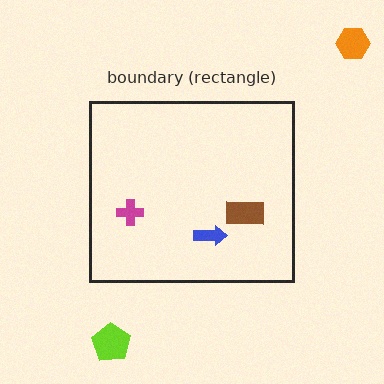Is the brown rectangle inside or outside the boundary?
Inside.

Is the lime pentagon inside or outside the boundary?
Outside.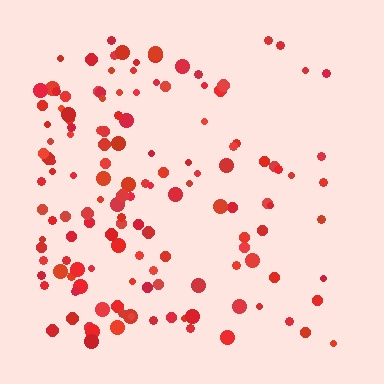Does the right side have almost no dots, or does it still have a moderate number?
Still a moderate number, just noticeably fewer than the left.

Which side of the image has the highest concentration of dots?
The left.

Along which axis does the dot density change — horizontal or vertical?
Horizontal.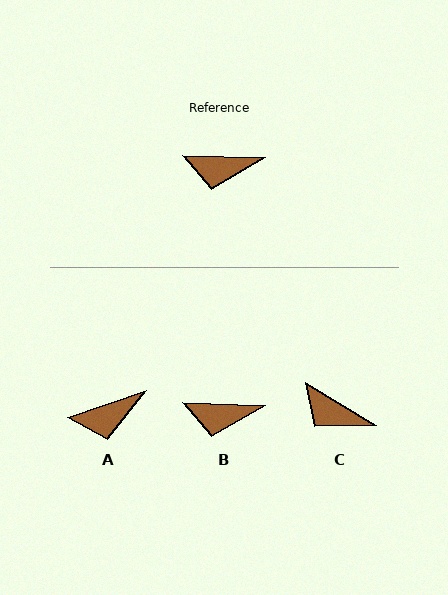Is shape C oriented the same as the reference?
No, it is off by about 29 degrees.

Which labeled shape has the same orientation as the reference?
B.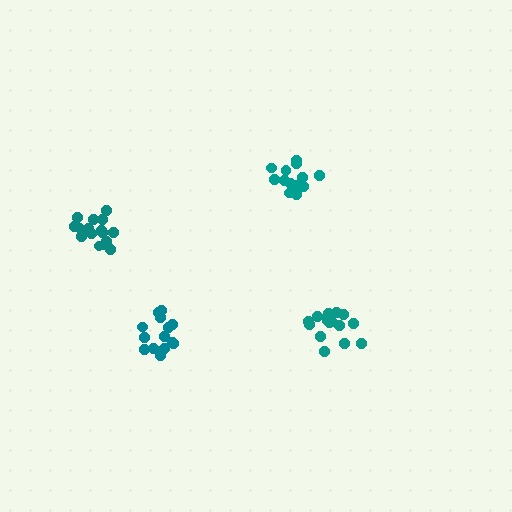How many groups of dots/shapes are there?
There are 4 groups.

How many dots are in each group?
Group 1: 14 dots, Group 2: 16 dots, Group 3: 16 dots, Group 4: 13 dots (59 total).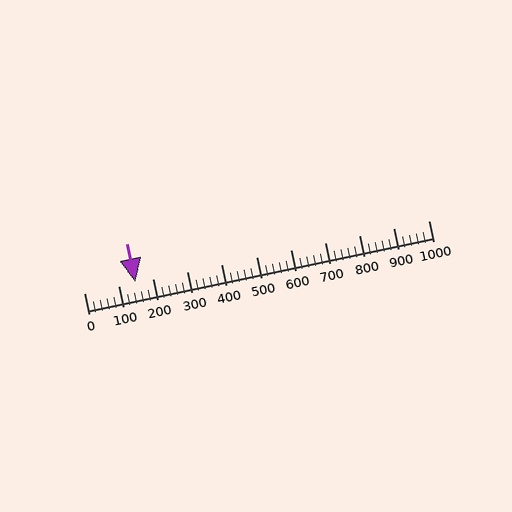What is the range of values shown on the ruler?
The ruler shows values from 0 to 1000.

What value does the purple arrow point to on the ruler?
The purple arrow points to approximately 149.